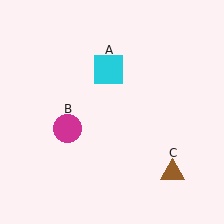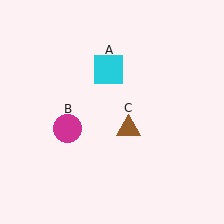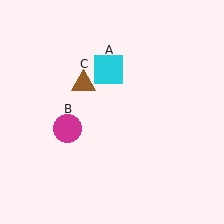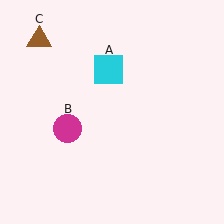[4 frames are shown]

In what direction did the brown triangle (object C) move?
The brown triangle (object C) moved up and to the left.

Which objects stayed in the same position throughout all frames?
Cyan square (object A) and magenta circle (object B) remained stationary.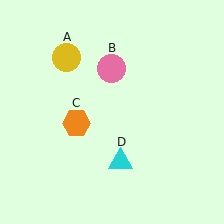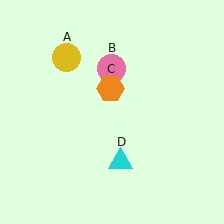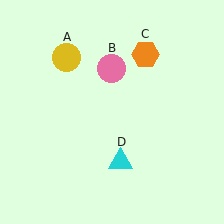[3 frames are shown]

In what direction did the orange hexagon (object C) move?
The orange hexagon (object C) moved up and to the right.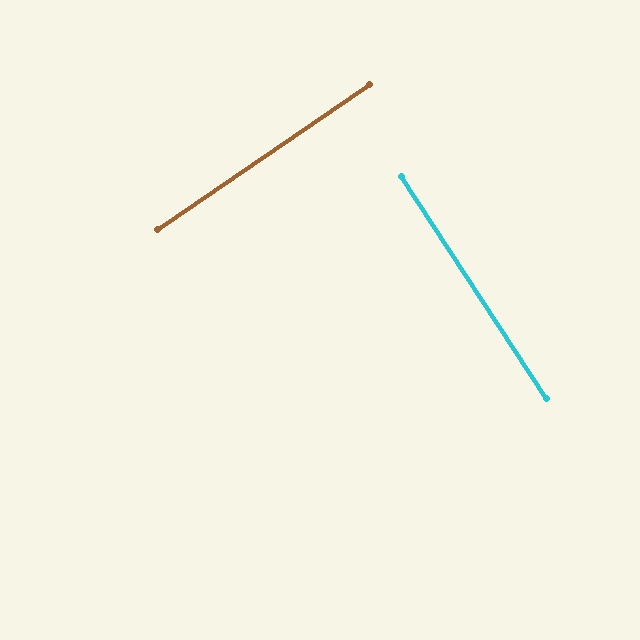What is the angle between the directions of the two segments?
Approximately 89 degrees.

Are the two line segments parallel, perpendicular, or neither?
Perpendicular — they meet at approximately 89°.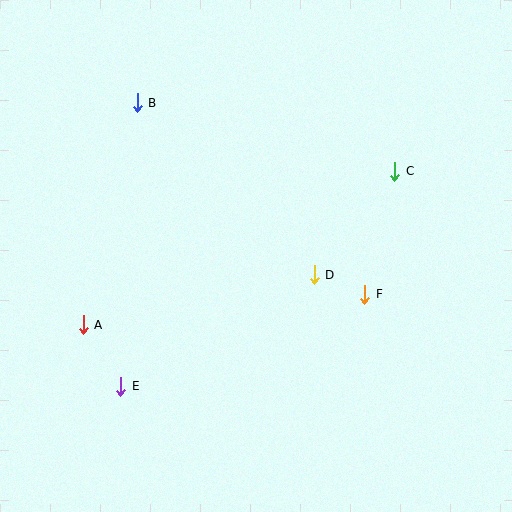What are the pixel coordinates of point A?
Point A is at (83, 325).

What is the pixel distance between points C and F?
The distance between C and F is 127 pixels.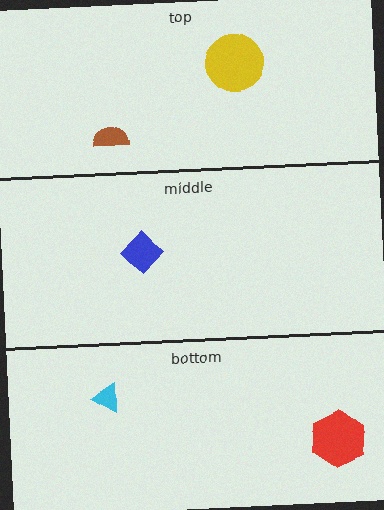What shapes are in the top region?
The yellow circle, the brown semicircle.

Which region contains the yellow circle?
The top region.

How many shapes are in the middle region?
1.